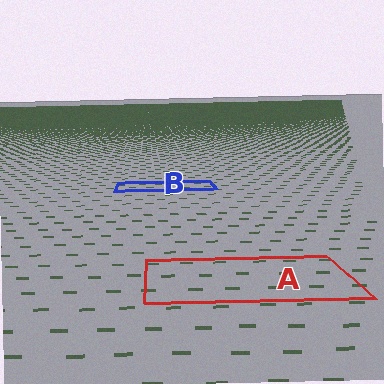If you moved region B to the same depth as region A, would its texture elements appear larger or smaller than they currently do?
They would appear larger. At a closer depth, the same texture elements are projected at a bigger on-screen size.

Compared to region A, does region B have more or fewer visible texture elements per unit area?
Region B has more texture elements per unit area — they are packed more densely because it is farther away.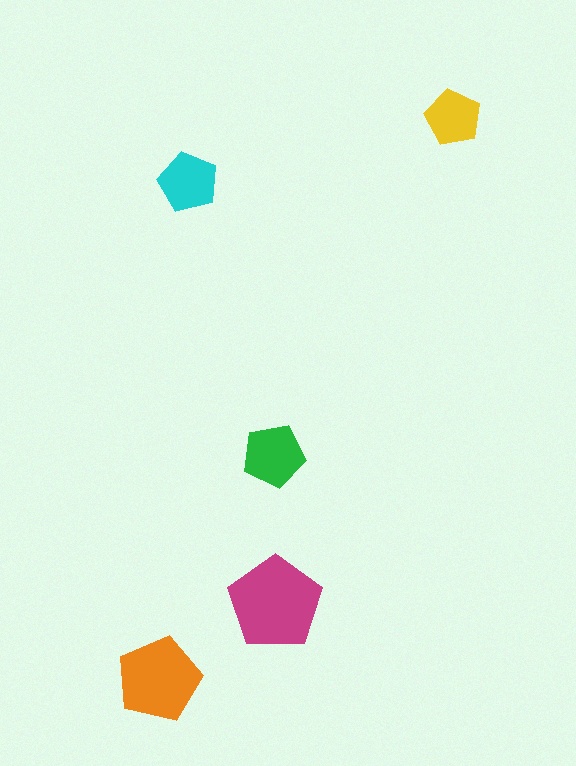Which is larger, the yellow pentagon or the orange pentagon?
The orange one.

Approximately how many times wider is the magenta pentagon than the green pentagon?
About 1.5 times wider.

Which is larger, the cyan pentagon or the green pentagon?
The green one.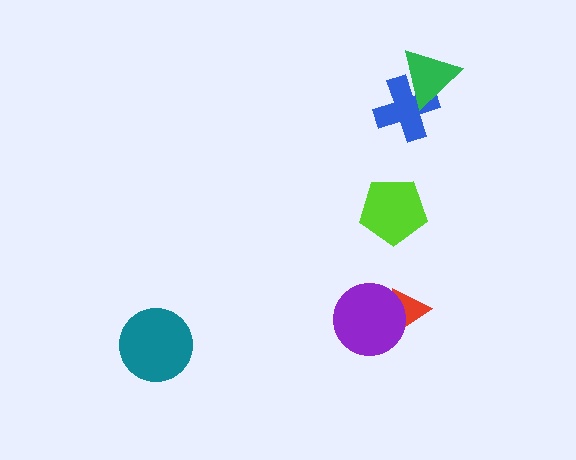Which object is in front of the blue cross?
The green triangle is in front of the blue cross.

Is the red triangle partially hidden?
Yes, it is partially covered by another shape.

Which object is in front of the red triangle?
The purple circle is in front of the red triangle.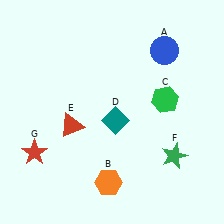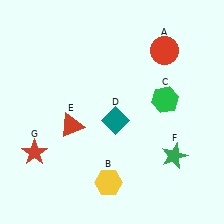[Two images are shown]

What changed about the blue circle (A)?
In Image 1, A is blue. In Image 2, it changed to red.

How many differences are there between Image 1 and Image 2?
There are 2 differences between the two images.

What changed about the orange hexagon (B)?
In Image 1, B is orange. In Image 2, it changed to yellow.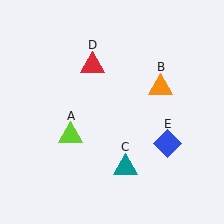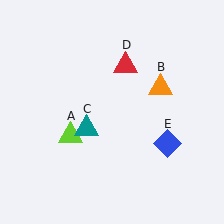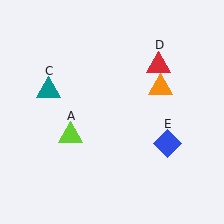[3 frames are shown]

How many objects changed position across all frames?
2 objects changed position: teal triangle (object C), red triangle (object D).